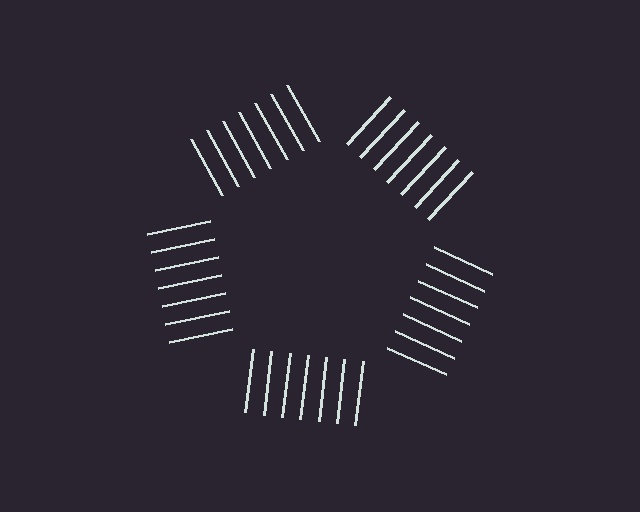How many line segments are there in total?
35 — 7 along each of the 5 edges.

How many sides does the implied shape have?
5 sides — the line-ends trace a pentagon.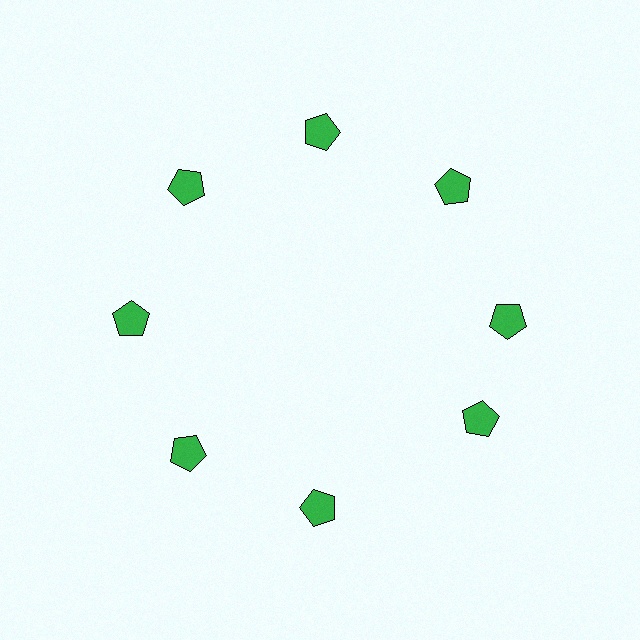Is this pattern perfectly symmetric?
No. The 8 green pentagons are arranged in a ring, but one element near the 4 o'clock position is rotated out of alignment along the ring, breaking the 8-fold rotational symmetry.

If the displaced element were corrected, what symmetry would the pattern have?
It would have 8-fold rotational symmetry — the pattern would map onto itself every 45 degrees.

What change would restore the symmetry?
The symmetry would be restored by rotating it back into even spacing with its neighbors so that all 8 pentagons sit at equal angles and equal distance from the center.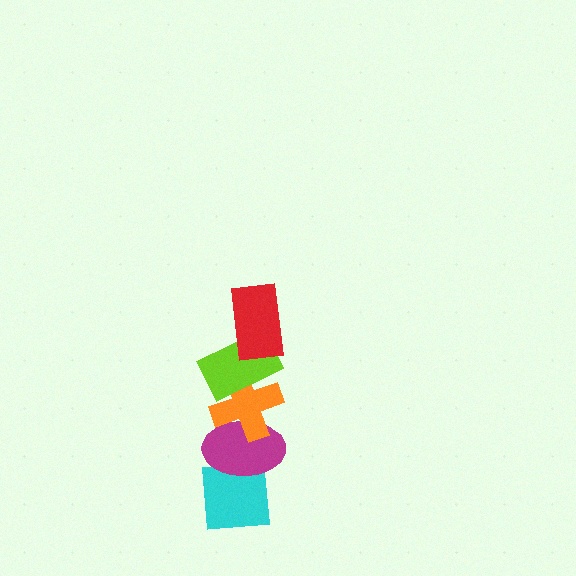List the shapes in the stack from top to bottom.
From top to bottom: the red rectangle, the lime rectangle, the orange cross, the magenta ellipse, the cyan square.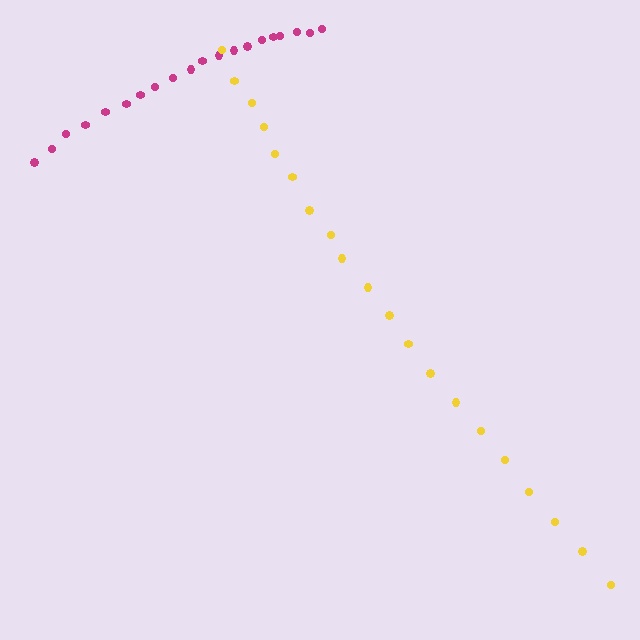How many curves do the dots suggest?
There are 2 distinct paths.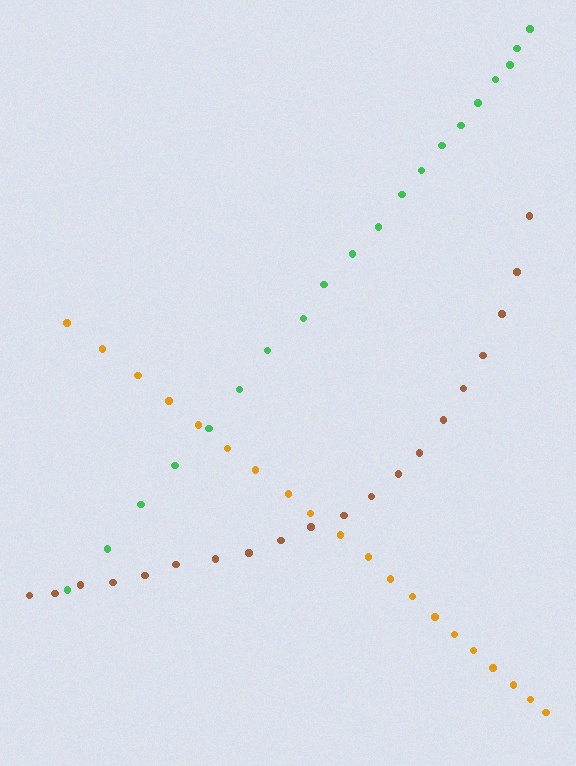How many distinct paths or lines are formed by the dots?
There are 3 distinct paths.